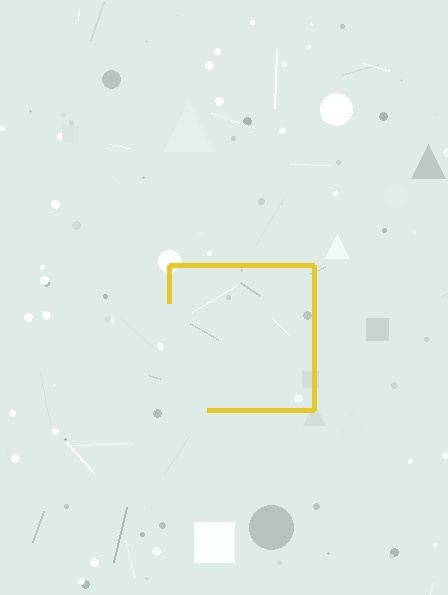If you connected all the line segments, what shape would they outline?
They would outline a square.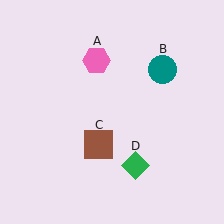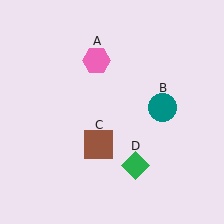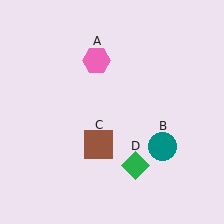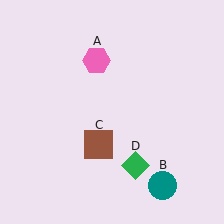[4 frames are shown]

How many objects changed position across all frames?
1 object changed position: teal circle (object B).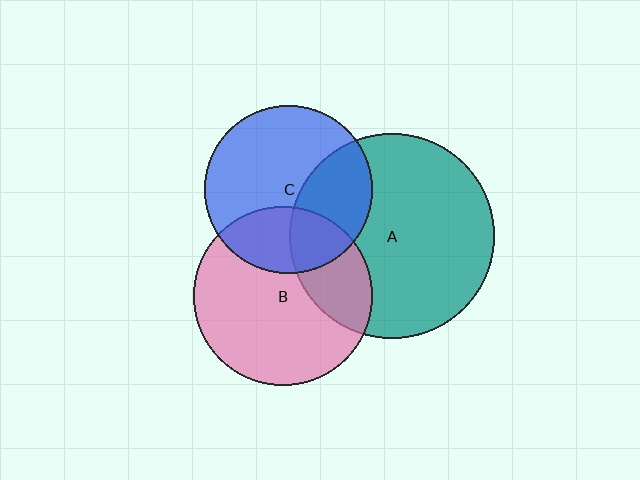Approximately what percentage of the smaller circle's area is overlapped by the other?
Approximately 25%.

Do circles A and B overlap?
Yes.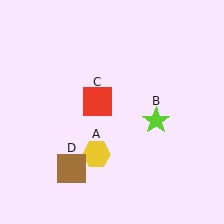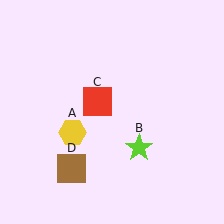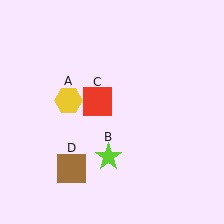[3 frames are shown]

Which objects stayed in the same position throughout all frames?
Red square (object C) and brown square (object D) remained stationary.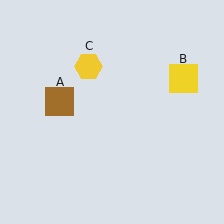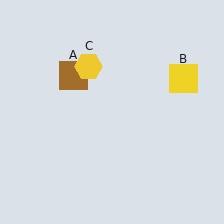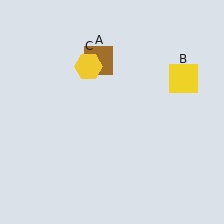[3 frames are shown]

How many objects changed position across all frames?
1 object changed position: brown square (object A).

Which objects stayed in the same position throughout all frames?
Yellow square (object B) and yellow hexagon (object C) remained stationary.